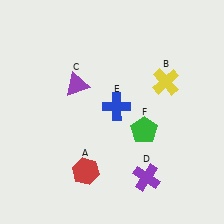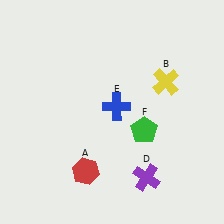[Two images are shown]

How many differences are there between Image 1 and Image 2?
There is 1 difference between the two images.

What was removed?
The purple triangle (C) was removed in Image 2.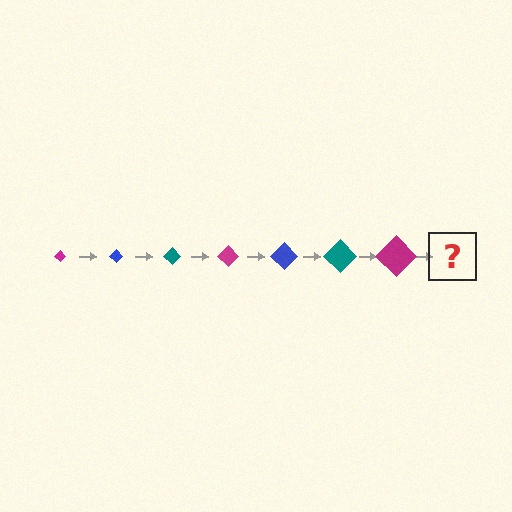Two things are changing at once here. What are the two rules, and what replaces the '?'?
The two rules are that the diamond grows larger each step and the color cycles through magenta, blue, and teal. The '?' should be a blue diamond, larger than the previous one.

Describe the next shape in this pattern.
It should be a blue diamond, larger than the previous one.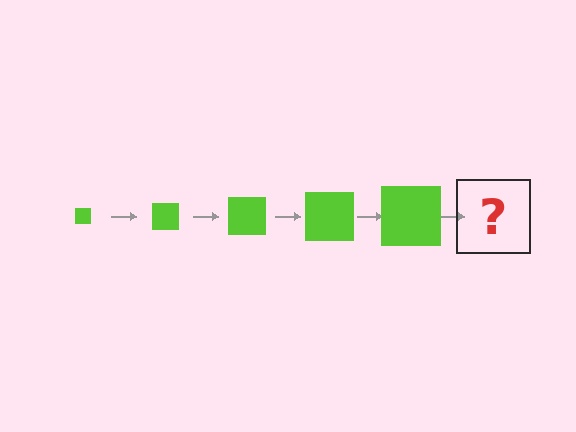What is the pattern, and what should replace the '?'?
The pattern is that the square gets progressively larger each step. The '?' should be a lime square, larger than the previous one.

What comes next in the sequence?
The next element should be a lime square, larger than the previous one.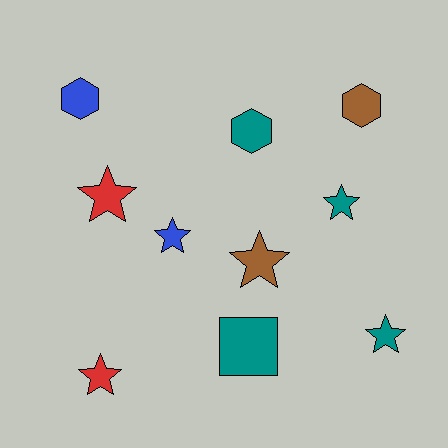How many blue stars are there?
There is 1 blue star.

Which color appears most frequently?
Teal, with 4 objects.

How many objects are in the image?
There are 10 objects.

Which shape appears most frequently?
Star, with 6 objects.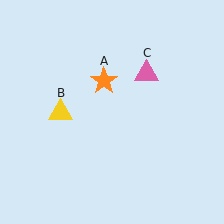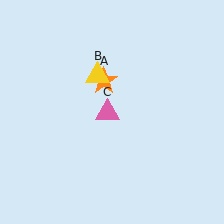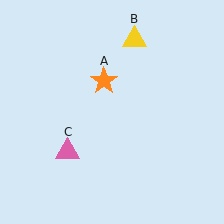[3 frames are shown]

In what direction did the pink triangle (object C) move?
The pink triangle (object C) moved down and to the left.